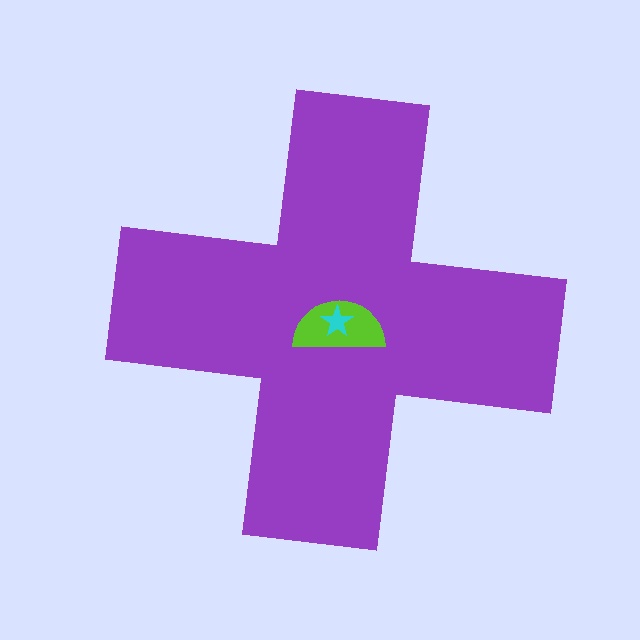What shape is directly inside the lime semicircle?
The cyan star.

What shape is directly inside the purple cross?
The lime semicircle.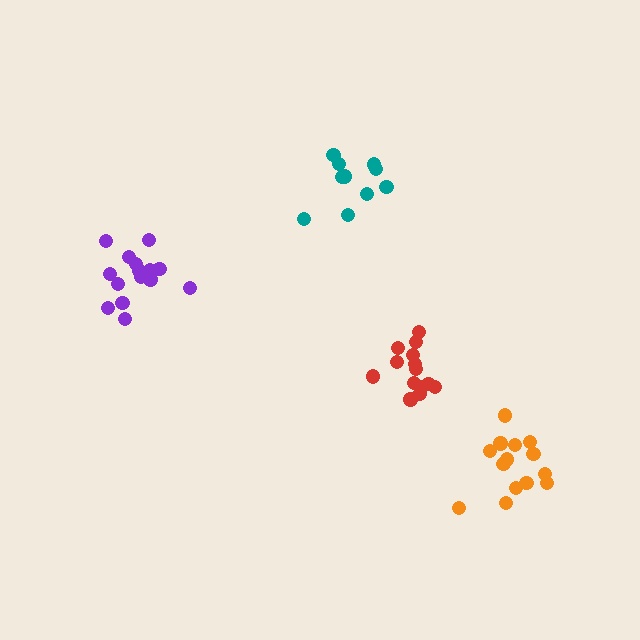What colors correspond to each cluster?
The clusters are colored: teal, red, orange, purple.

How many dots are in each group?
Group 1: 10 dots, Group 2: 14 dots, Group 3: 14 dots, Group 4: 15 dots (53 total).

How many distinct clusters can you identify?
There are 4 distinct clusters.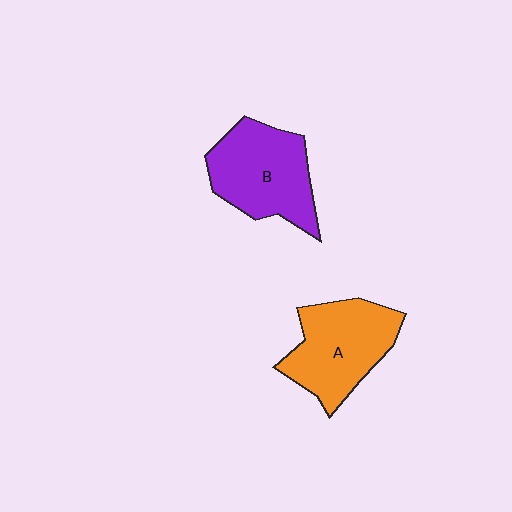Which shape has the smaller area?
Shape A (orange).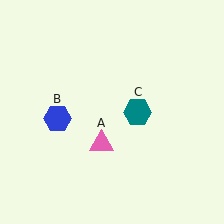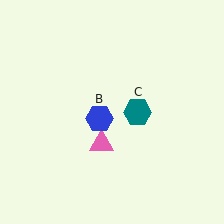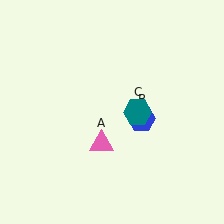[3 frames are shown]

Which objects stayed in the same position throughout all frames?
Pink triangle (object A) and teal hexagon (object C) remained stationary.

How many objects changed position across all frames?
1 object changed position: blue hexagon (object B).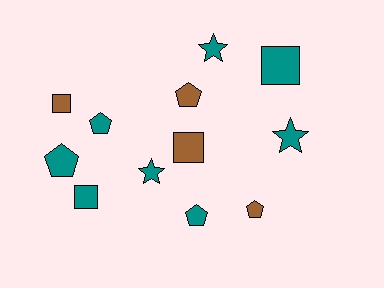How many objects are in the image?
There are 12 objects.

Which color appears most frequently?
Teal, with 8 objects.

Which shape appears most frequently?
Pentagon, with 5 objects.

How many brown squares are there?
There are 2 brown squares.